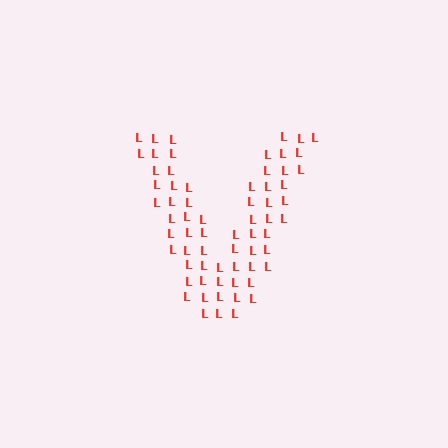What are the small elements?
The small elements are letter L's.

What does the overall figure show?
The overall figure shows the letter V.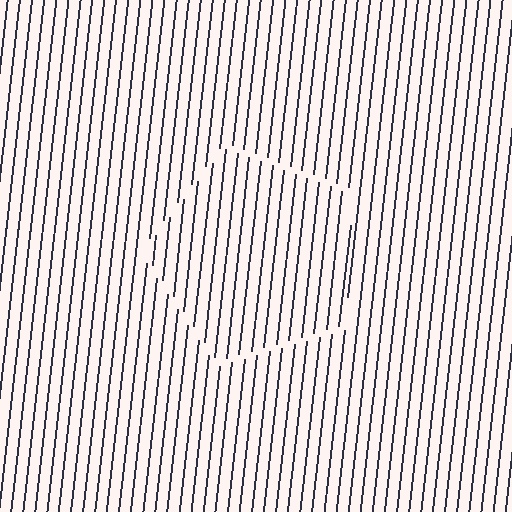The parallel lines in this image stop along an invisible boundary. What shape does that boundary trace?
An illusory pentagon. The interior of the shape contains the same grating, shifted by half a period — the contour is defined by the phase discontinuity where line-ends from the inner and outer gratings abut.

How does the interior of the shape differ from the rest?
The interior of the shape contains the same grating, shifted by half a period — the contour is defined by the phase discontinuity where line-ends from the inner and outer gratings abut.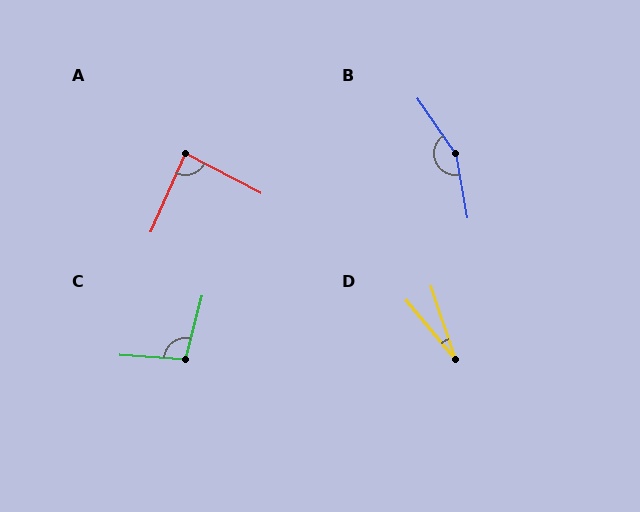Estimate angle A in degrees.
Approximately 86 degrees.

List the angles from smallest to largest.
D (22°), A (86°), C (100°), B (156°).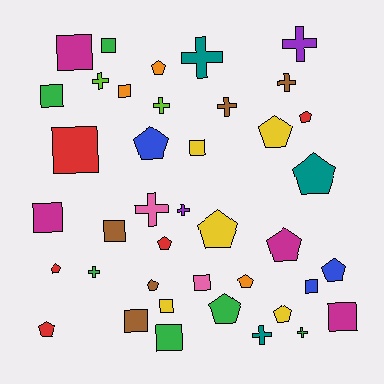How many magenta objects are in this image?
There are 4 magenta objects.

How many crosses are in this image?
There are 11 crosses.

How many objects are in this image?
There are 40 objects.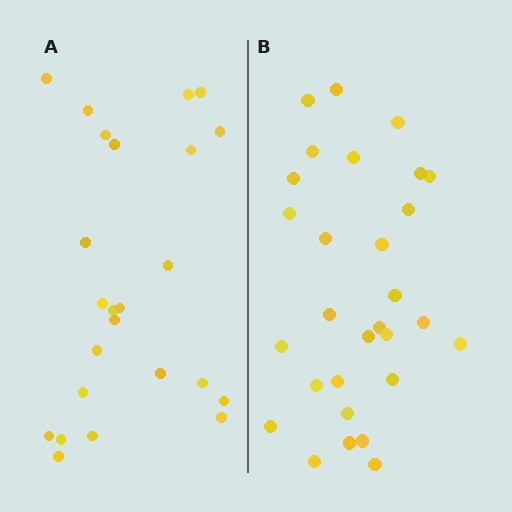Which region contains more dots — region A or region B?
Region B (the right region) has more dots.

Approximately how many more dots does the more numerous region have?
Region B has about 5 more dots than region A.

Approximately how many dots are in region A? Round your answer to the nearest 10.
About 20 dots. (The exact count is 24, which rounds to 20.)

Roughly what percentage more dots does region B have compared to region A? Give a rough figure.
About 20% more.